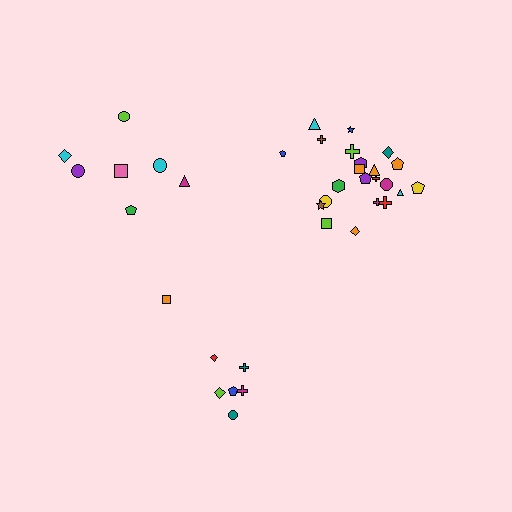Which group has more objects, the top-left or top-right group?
The top-right group.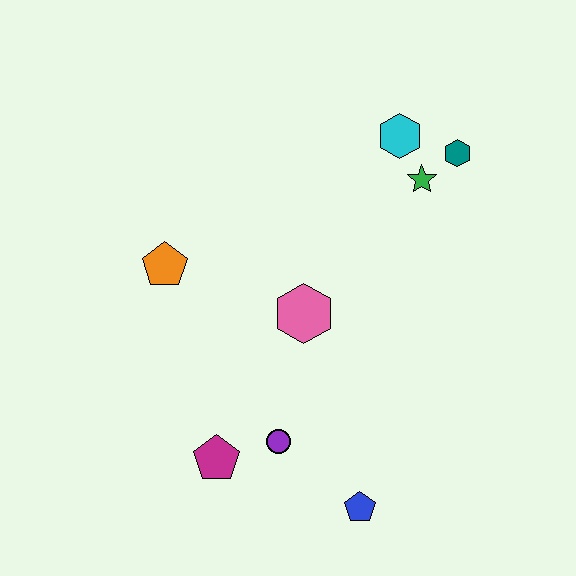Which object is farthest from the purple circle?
The teal hexagon is farthest from the purple circle.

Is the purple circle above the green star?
No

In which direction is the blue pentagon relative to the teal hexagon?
The blue pentagon is below the teal hexagon.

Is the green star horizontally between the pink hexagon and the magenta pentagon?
No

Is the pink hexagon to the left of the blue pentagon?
Yes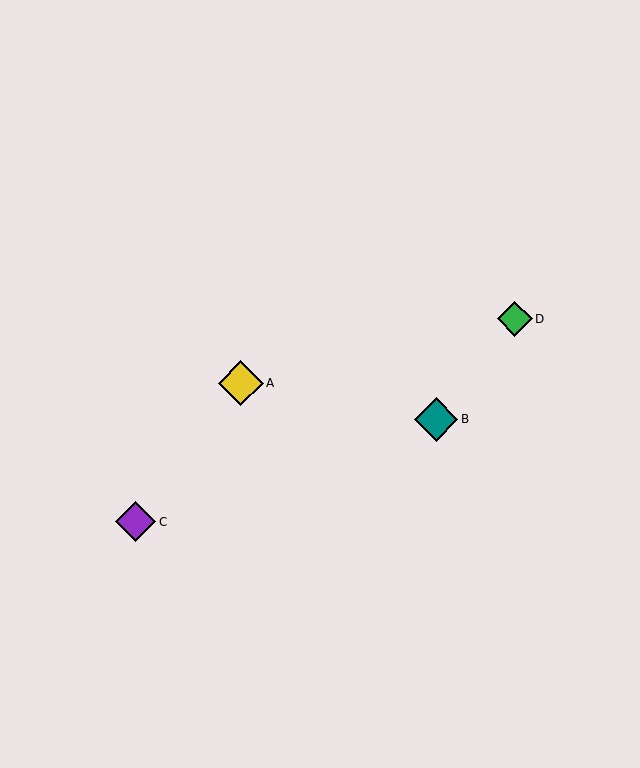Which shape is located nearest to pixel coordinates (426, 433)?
The teal diamond (labeled B) at (436, 419) is nearest to that location.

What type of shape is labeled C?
Shape C is a purple diamond.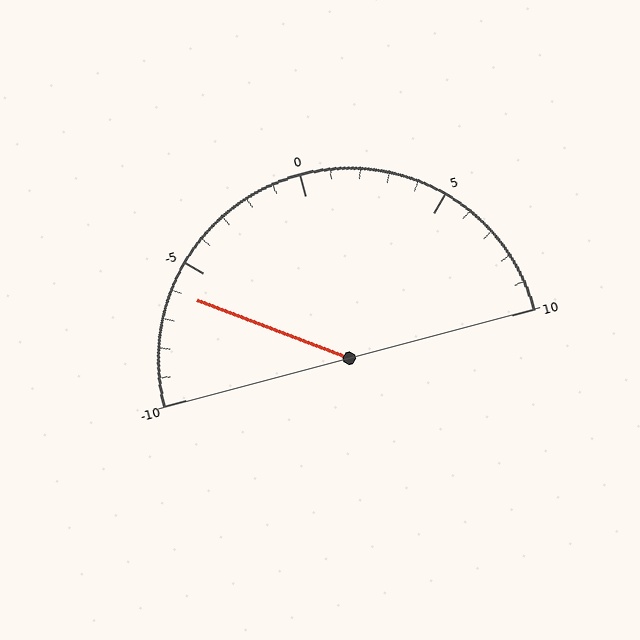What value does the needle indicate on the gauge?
The needle indicates approximately -6.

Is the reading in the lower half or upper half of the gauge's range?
The reading is in the lower half of the range (-10 to 10).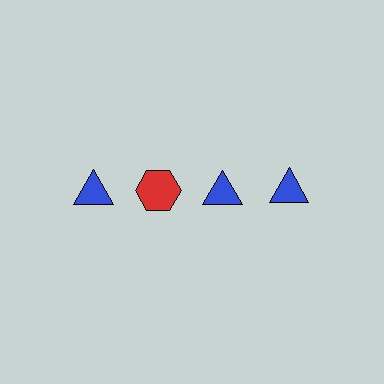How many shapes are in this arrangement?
There are 4 shapes arranged in a grid pattern.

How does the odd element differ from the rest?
It differs in both color (red instead of blue) and shape (hexagon instead of triangle).